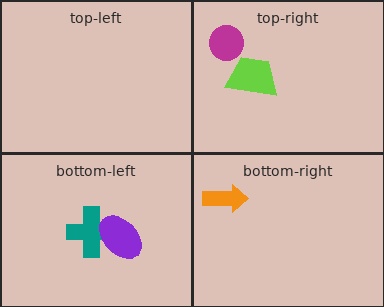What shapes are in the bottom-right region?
The orange arrow.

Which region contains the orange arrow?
The bottom-right region.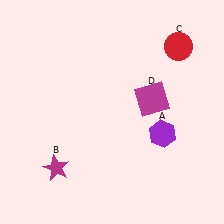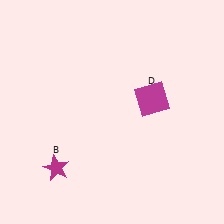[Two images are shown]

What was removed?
The red circle (C), the purple hexagon (A) were removed in Image 2.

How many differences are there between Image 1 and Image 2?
There are 2 differences between the two images.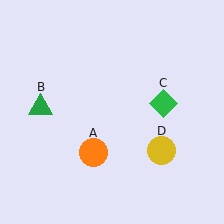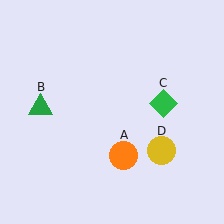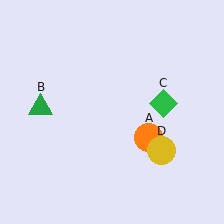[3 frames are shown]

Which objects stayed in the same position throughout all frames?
Green triangle (object B) and green diamond (object C) and yellow circle (object D) remained stationary.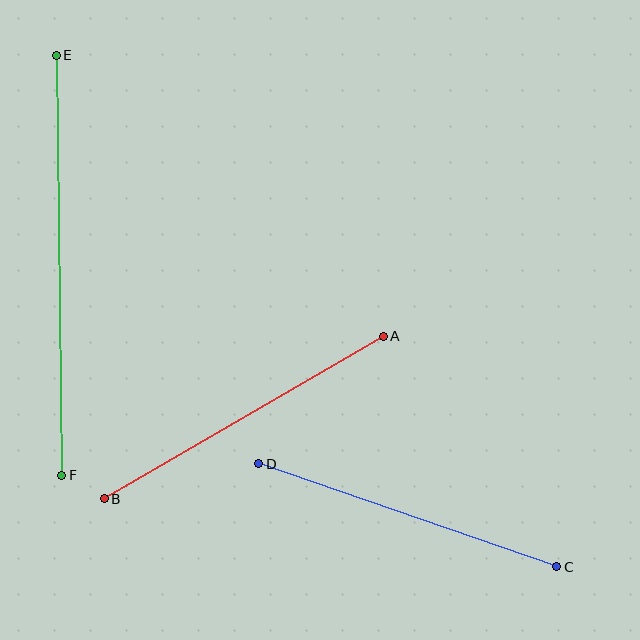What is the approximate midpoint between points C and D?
The midpoint is at approximately (408, 515) pixels.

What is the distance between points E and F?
The distance is approximately 420 pixels.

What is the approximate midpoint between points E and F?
The midpoint is at approximately (59, 265) pixels.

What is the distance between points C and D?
The distance is approximately 315 pixels.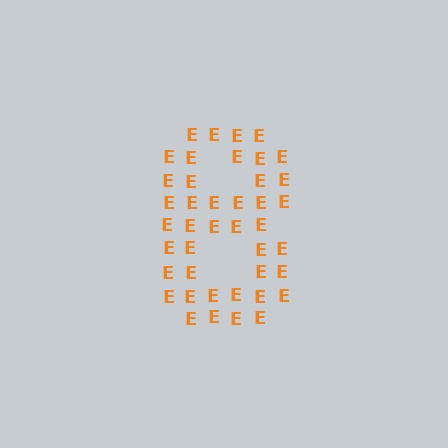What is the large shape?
The large shape is the digit 8.